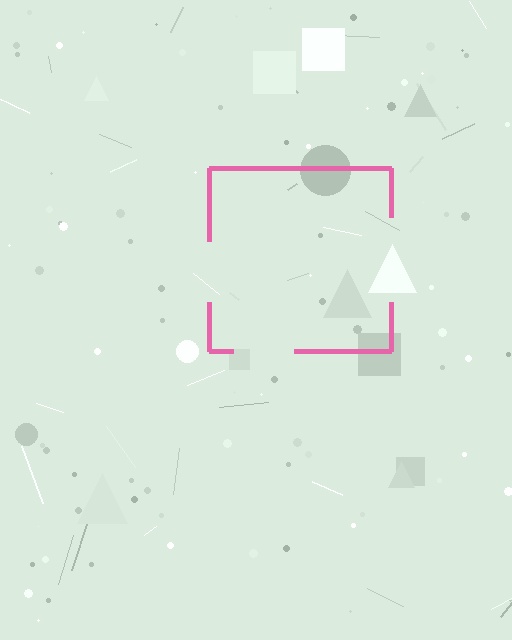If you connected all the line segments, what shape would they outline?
They would outline a square.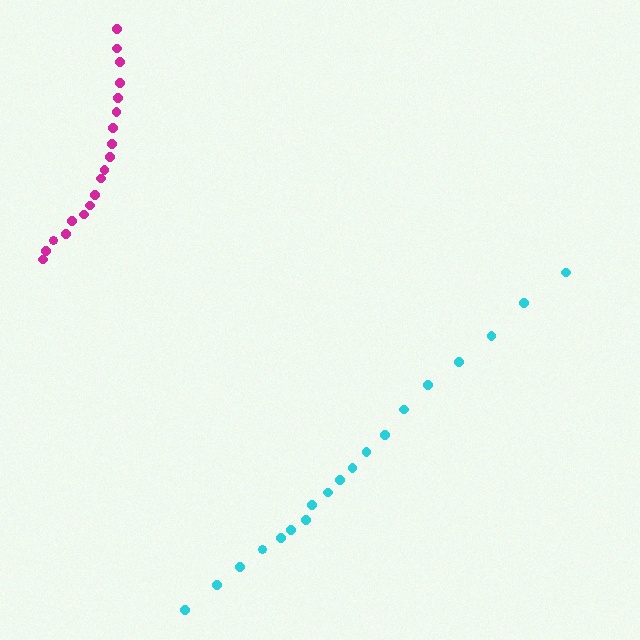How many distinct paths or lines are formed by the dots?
There are 2 distinct paths.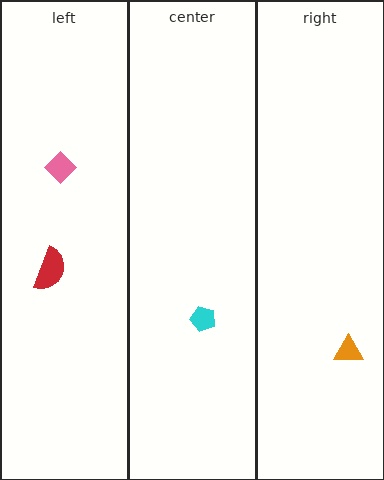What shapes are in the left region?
The red semicircle, the pink diamond.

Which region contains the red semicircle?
The left region.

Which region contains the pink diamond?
The left region.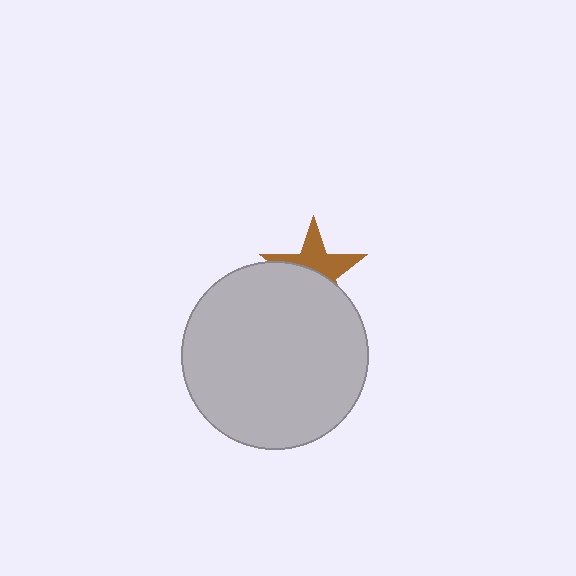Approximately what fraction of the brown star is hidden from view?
Roughly 52% of the brown star is hidden behind the light gray circle.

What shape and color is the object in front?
The object in front is a light gray circle.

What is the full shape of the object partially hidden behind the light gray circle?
The partially hidden object is a brown star.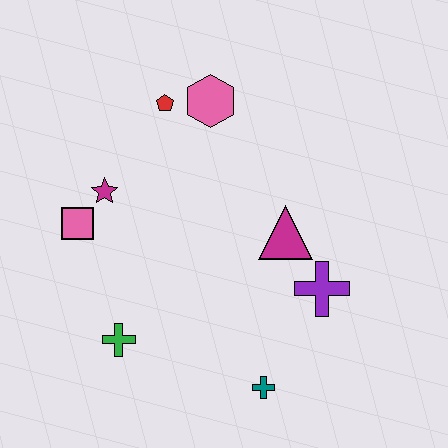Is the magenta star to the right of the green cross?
No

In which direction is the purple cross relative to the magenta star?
The purple cross is to the right of the magenta star.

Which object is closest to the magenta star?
The pink square is closest to the magenta star.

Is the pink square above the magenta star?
No